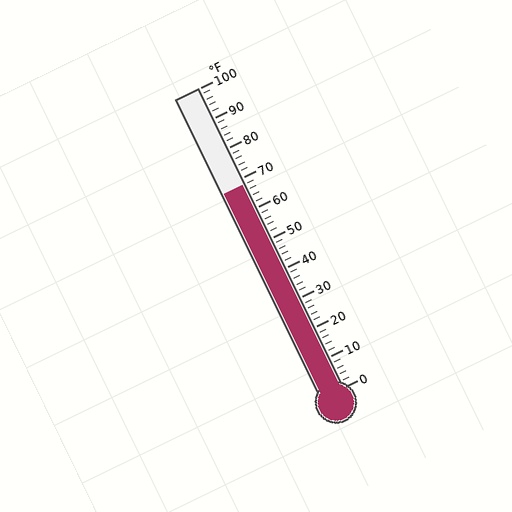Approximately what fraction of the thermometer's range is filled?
The thermometer is filled to approximately 70% of its range.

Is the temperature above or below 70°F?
The temperature is below 70°F.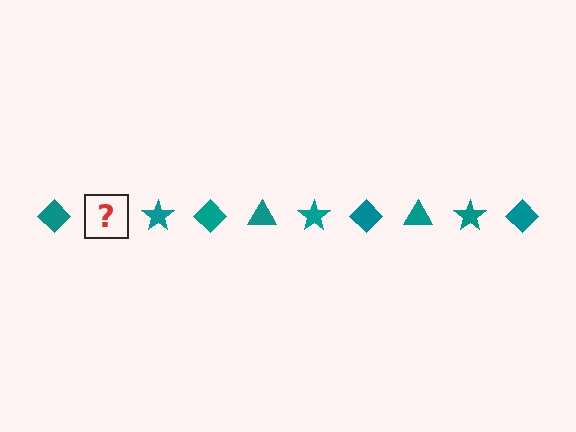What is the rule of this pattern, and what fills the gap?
The rule is that the pattern cycles through diamond, triangle, star shapes in teal. The gap should be filled with a teal triangle.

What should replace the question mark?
The question mark should be replaced with a teal triangle.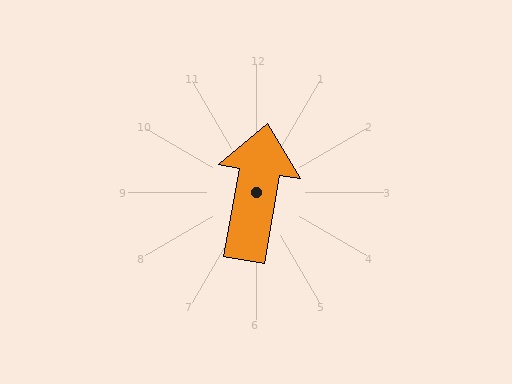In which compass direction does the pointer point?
North.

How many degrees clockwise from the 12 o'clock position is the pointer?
Approximately 10 degrees.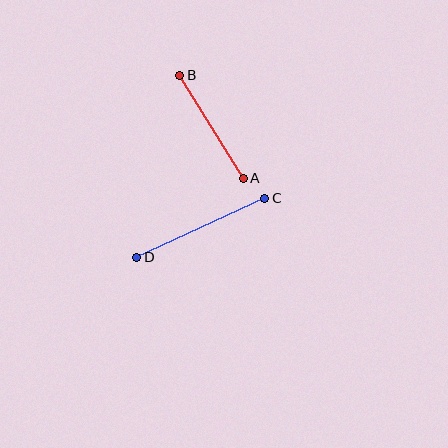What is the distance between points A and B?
The distance is approximately 121 pixels.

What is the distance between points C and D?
The distance is approximately 141 pixels.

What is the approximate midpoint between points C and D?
The midpoint is at approximately (201, 228) pixels.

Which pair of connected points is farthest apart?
Points C and D are farthest apart.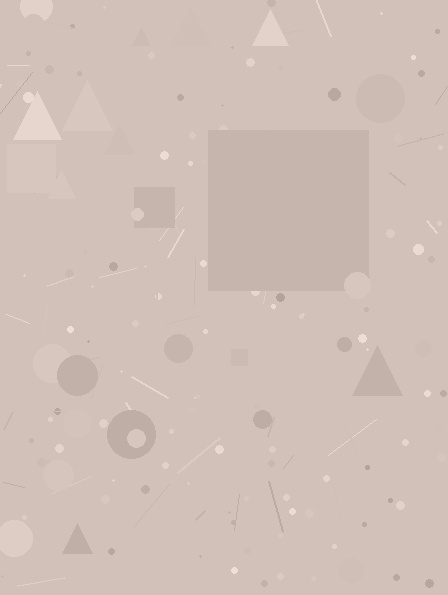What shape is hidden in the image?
A square is hidden in the image.